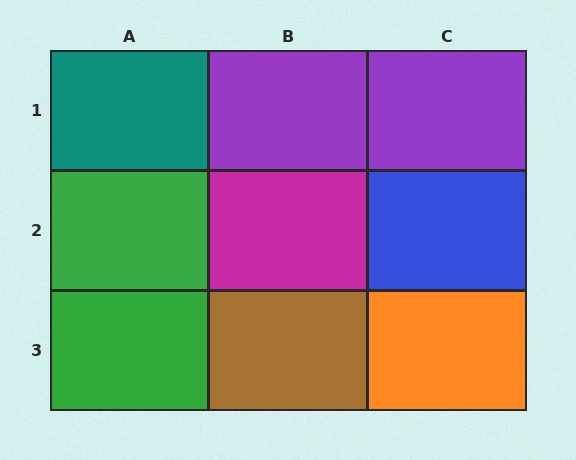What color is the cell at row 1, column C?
Purple.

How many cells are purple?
2 cells are purple.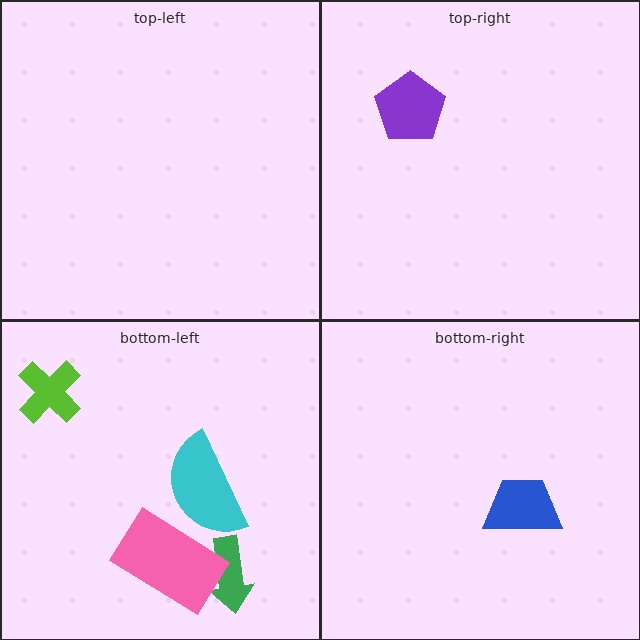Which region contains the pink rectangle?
The bottom-left region.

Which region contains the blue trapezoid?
The bottom-right region.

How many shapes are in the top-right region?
1.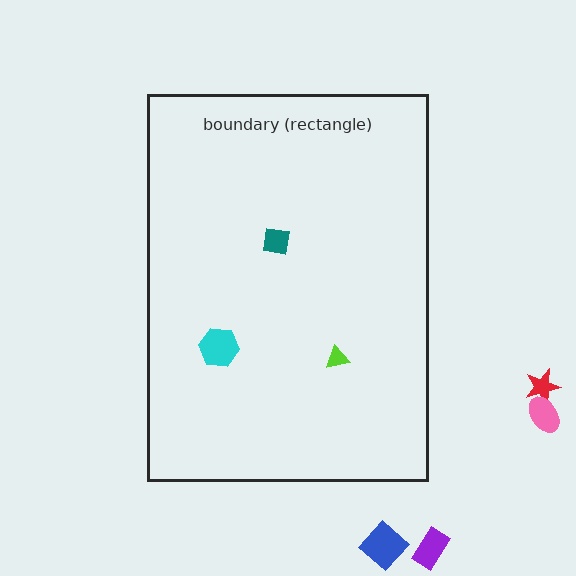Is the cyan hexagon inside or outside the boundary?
Inside.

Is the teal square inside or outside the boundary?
Inside.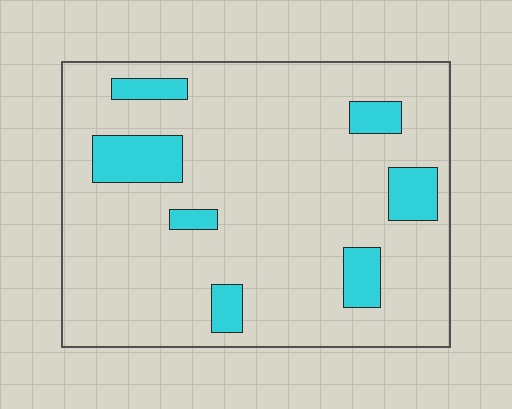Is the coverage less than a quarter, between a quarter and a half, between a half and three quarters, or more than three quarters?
Less than a quarter.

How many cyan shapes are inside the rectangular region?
7.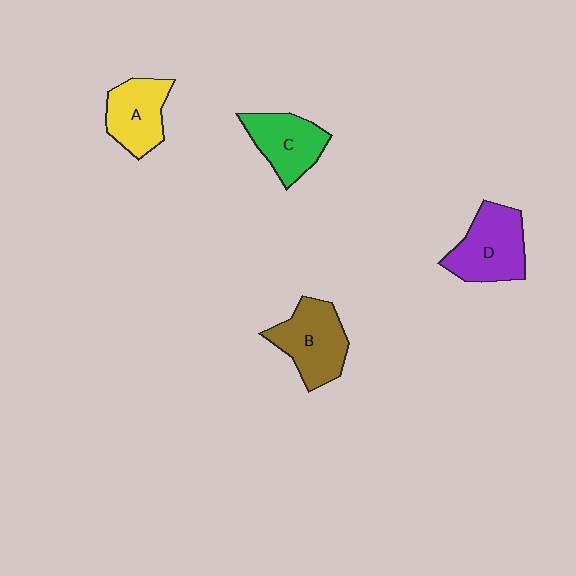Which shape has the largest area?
Shape D (purple).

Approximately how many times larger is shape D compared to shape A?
Approximately 1.2 times.